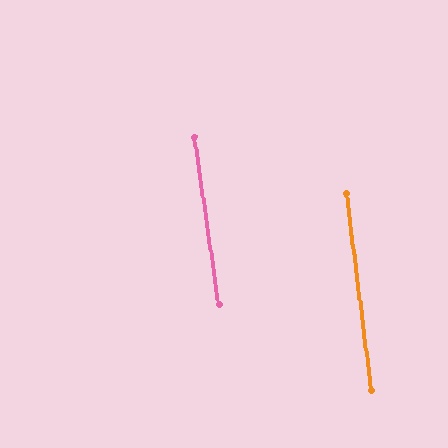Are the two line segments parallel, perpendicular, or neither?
Parallel — their directions differ by only 1.5°.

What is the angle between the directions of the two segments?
Approximately 2 degrees.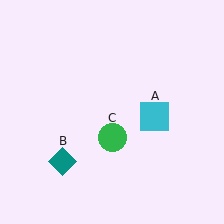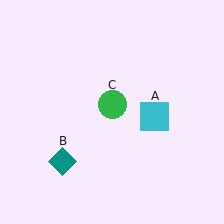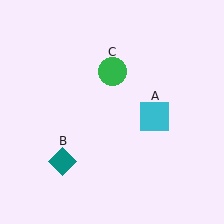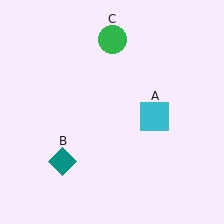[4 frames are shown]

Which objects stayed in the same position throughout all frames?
Cyan square (object A) and teal diamond (object B) remained stationary.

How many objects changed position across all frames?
1 object changed position: green circle (object C).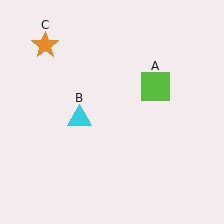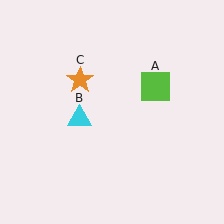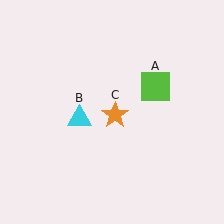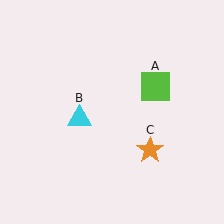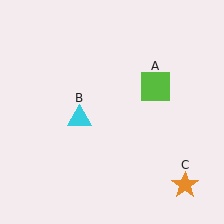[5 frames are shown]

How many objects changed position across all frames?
1 object changed position: orange star (object C).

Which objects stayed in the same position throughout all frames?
Lime square (object A) and cyan triangle (object B) remained stationary.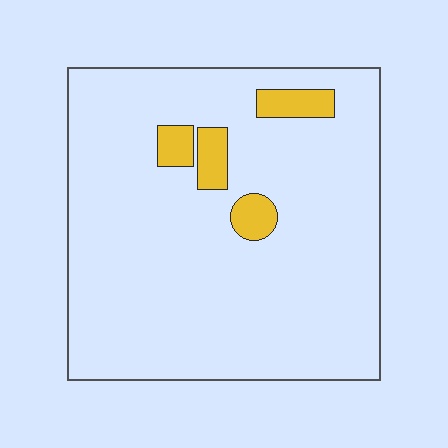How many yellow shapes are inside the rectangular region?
4.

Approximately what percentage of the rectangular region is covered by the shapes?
Approximately 10%.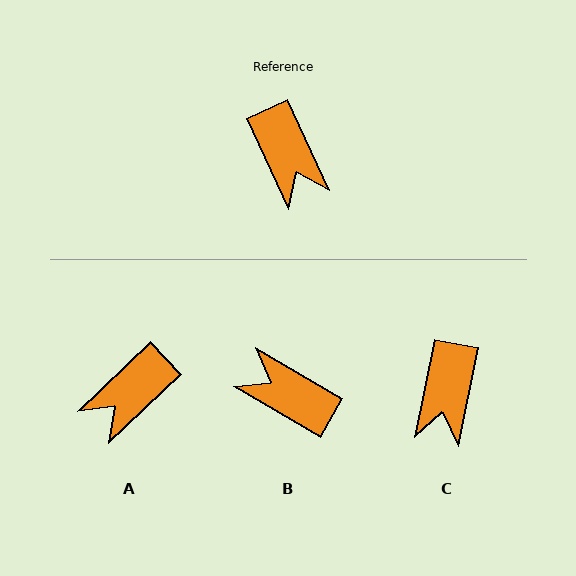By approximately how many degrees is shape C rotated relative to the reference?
Approximately 36 degrees clockwise.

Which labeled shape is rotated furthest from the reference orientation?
B, about 145 degrees away.